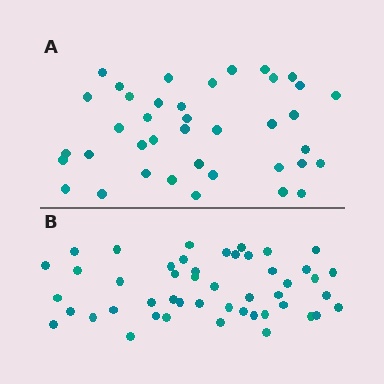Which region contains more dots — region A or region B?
Region B (the bottom region) has more dots.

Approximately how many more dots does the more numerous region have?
Region B has roughly 8 or so more dots than region A.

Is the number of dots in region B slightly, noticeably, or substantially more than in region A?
Region B has only slightly more — the two regions are fairly close. The ratio is roughly 1.2 to 1.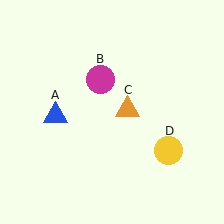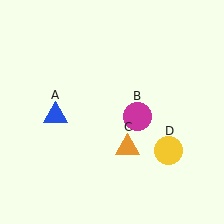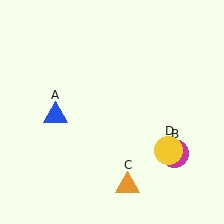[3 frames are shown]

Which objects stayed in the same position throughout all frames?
Blue triangle (object A) and yellow circle (object D) remained stationary.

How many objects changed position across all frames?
2 objects changed position: magenta circle (object B), orange triangle (object C).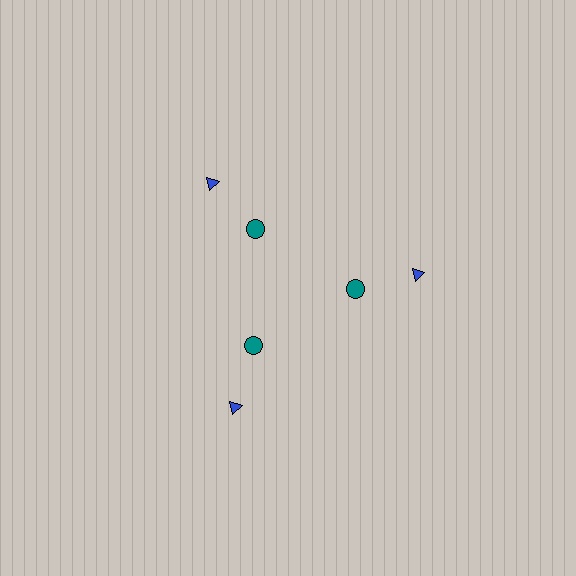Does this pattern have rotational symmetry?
Yes, this pattern has 3-fold rotational symmetry. It looks the same after rotating 120 degrees around the center.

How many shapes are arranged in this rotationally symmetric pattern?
There are 6 shapes, arranged in 3 groups of 2.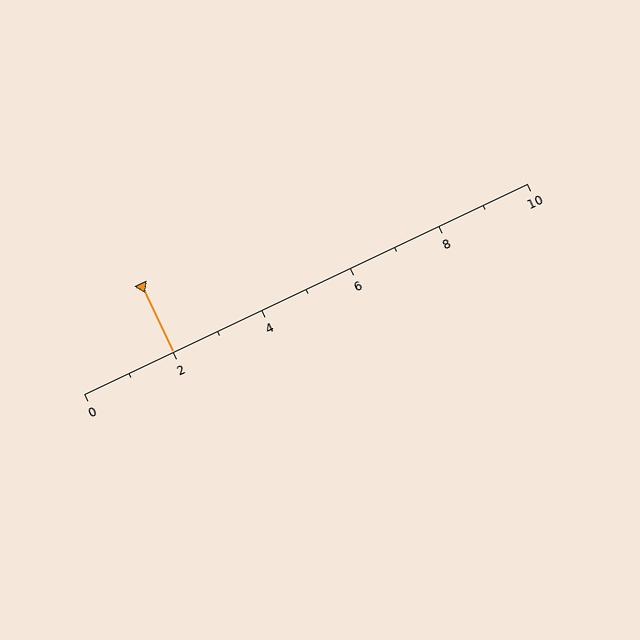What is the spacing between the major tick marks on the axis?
The major ticks are spaced 2 apart.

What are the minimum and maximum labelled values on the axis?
The axis runs from 0 to 10.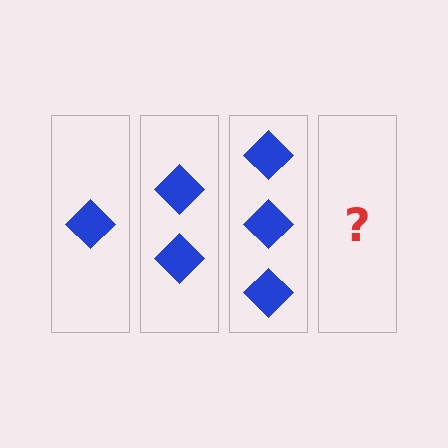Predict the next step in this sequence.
The next step is 4 diamonds.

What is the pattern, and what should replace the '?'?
The pattern is that each step adds one more diamond. The '?' should be 4 diamonds.